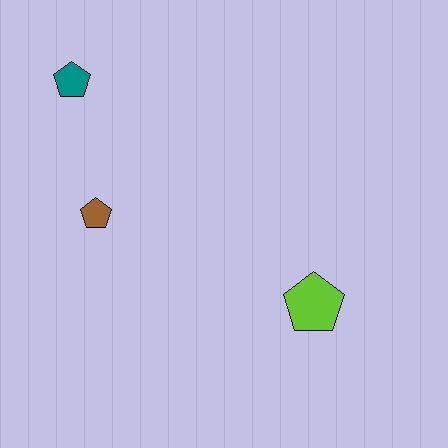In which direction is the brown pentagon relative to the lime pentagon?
The brown pentagon is to the left of the lime pentagon.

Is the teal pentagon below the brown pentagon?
No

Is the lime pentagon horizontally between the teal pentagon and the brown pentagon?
No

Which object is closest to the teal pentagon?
The brown pentagon is closest to the teal pentagon.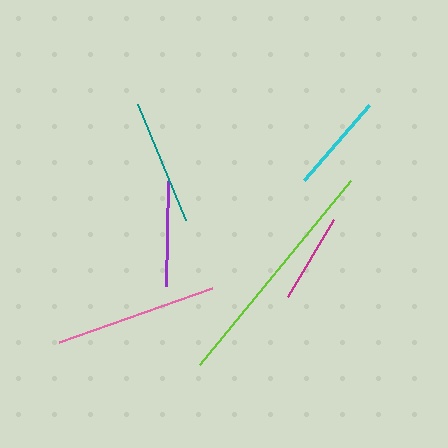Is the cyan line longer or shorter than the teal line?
The teal line is longer than the cyan line.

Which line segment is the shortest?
The magenta line is the shortest at approximately 90 pixels.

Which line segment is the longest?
The lime line is the longest at approximately 238 pixels.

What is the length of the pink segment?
The pink segment is approximately 163 pixels long.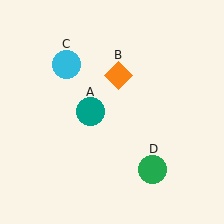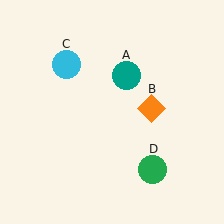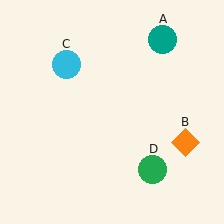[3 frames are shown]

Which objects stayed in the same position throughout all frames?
Cyan circle (object C) and green circle (object D) remained stationary.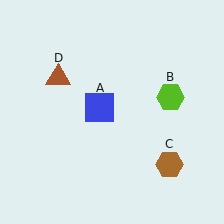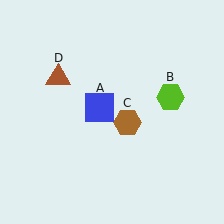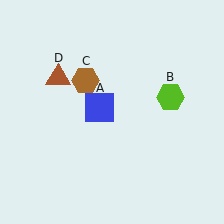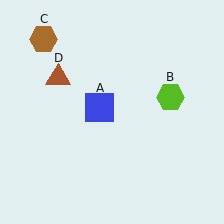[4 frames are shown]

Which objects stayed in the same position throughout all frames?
Blue square (object A) and lime hexagon (object B) and brown triangle (object D) remained stationary.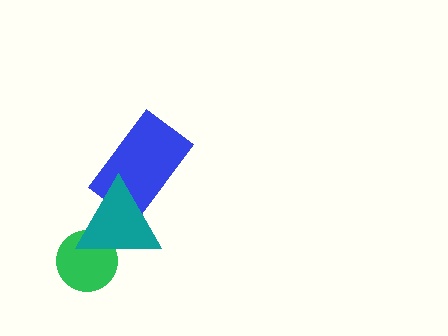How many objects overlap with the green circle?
1 object overlaps with the green circle.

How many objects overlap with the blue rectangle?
1 object overlaps with the blue rectangle.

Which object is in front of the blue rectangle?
The teal triangle is in front of the blue rectangle.